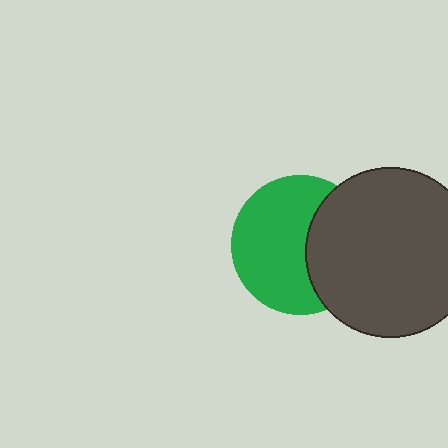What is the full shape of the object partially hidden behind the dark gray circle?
The partially hidden object is a green circle.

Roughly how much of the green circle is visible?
About half of it is visible (roughly 63%).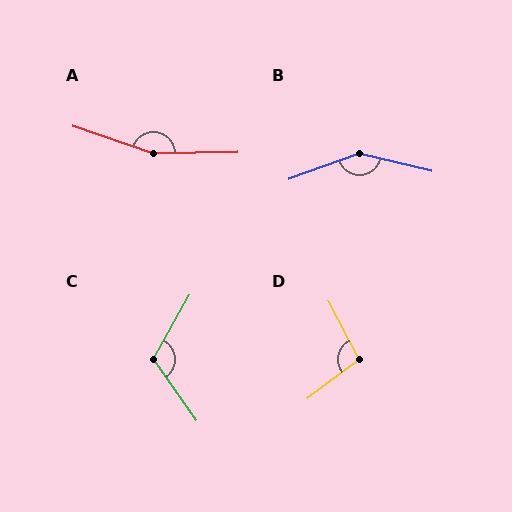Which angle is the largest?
A, at approximately 160 degrees.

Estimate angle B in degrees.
Approximately 146 degrees.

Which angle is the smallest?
D, at approximately 99 degrees.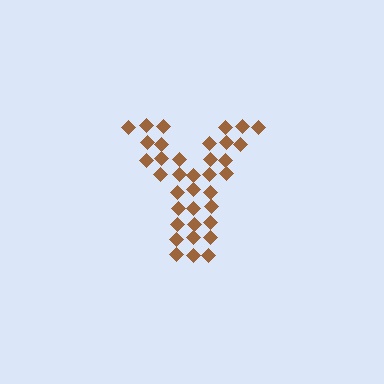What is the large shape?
The large shape is the letter Y.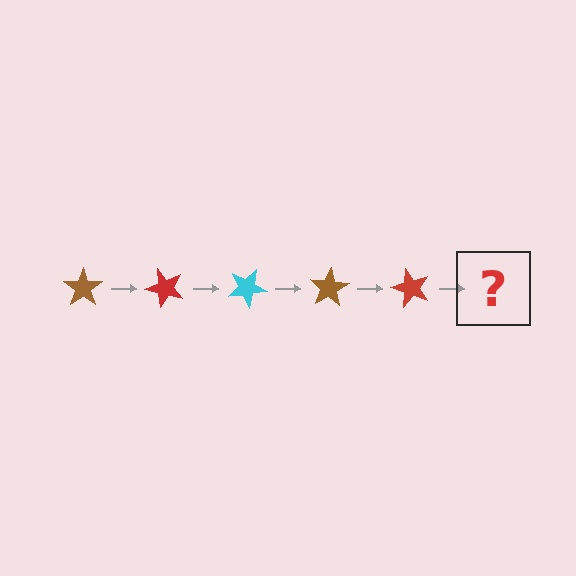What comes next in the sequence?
The next element should be a cyan star, rotated 250 degrees from the start.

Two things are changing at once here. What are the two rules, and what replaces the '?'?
The two rules are that it rotates 50 degrees each step and the color cycles through brown, red, and cyan. The '?' should be a cyan star, rotated 250 degrees from the start.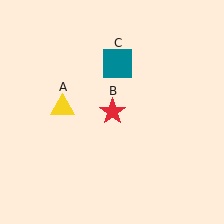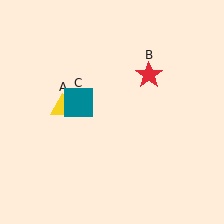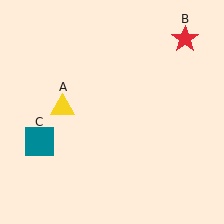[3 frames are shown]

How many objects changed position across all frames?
2 objects changed position: red star (object B), teal square (object C).